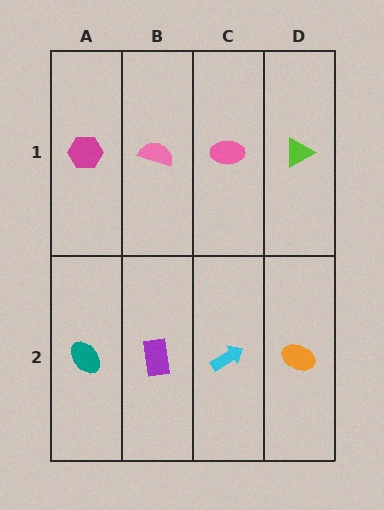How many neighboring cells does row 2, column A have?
2.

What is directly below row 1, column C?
A cyan arrow.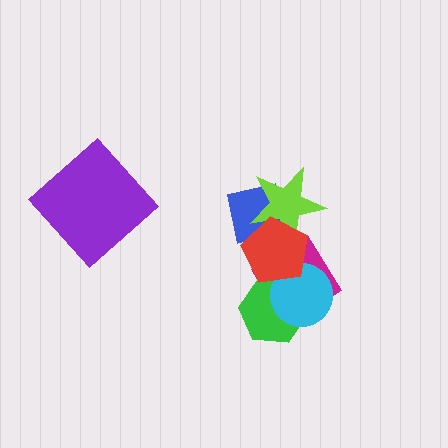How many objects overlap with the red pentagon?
5 objects overlap with the red pentagon.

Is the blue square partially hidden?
Yes, it is partially covered by another shape.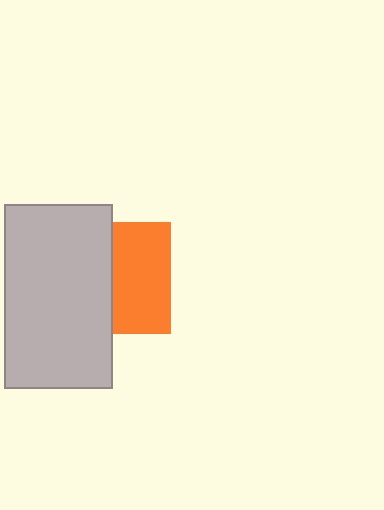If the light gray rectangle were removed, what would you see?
You would see the complete orange square.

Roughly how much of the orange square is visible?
About half of it is visible (roughly 52%).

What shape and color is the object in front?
The object in front is a light gray rectangle.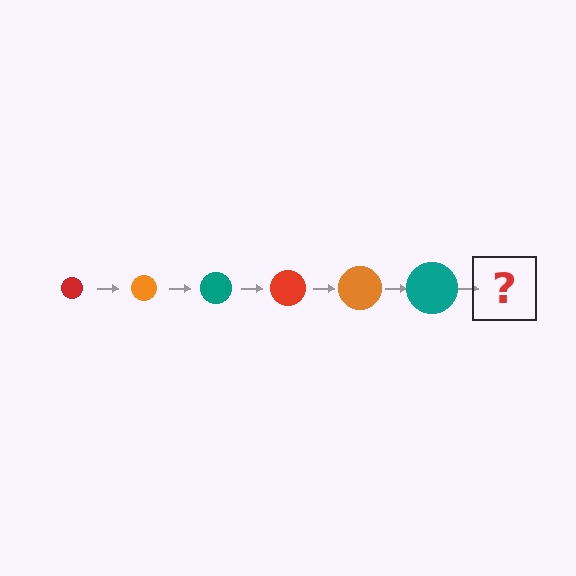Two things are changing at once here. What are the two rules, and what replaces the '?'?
The two rules are that the circle grows larger each step and the color cycles through red, orange, and teal. The '?' should be a red circle, larger than the previous one.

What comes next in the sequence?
The next element should be a red circle, larger than the previous one.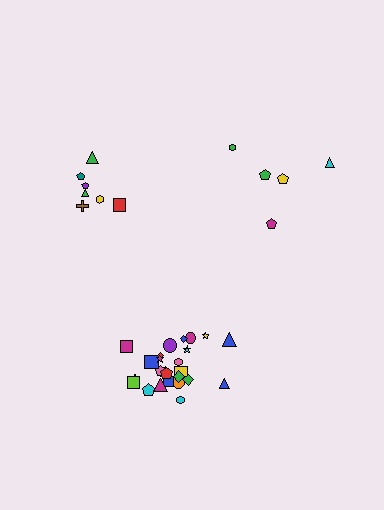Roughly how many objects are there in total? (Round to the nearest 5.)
Roughly 35 objects in total.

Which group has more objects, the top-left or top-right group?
The top-left group.